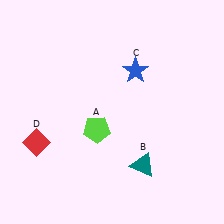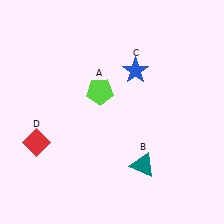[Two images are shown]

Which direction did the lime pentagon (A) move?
The lime pentagon (A) moved up.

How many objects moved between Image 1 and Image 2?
1 object moved between the two images.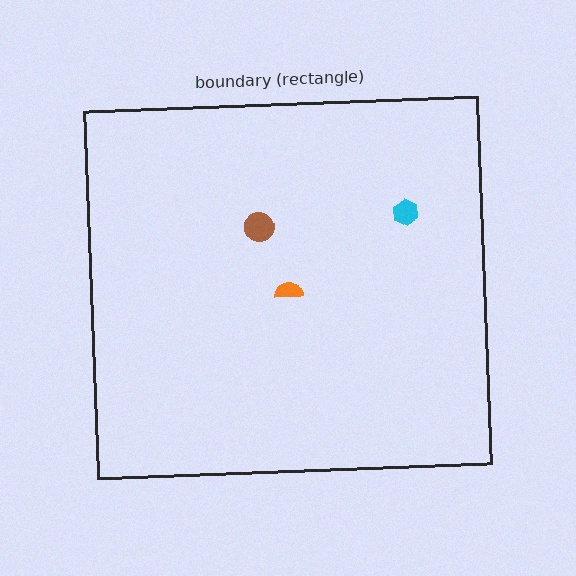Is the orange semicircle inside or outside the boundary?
Inside.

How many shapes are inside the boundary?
3 inside, 0 outside.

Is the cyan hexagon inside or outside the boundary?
Inside.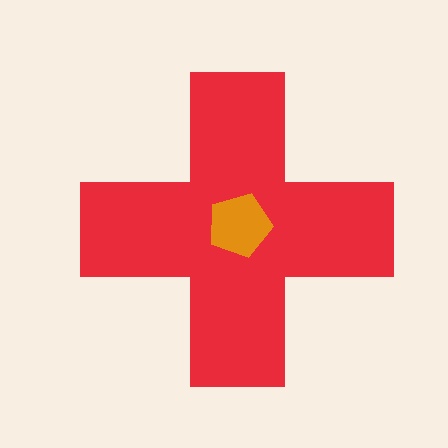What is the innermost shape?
The orange pentagon.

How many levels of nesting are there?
2.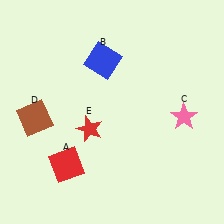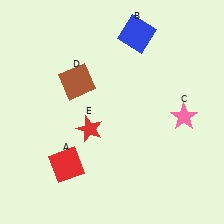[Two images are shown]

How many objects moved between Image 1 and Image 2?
2 objects moved between the two images.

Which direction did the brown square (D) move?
The brown square (D) moved right.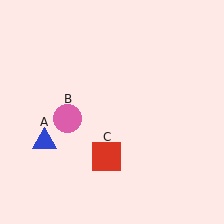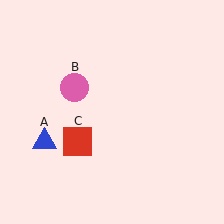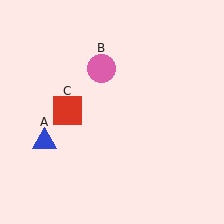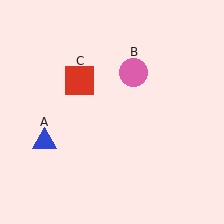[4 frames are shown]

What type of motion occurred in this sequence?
The pink circle (object B), red square (object C) rotated clockwise around the center of the scene.